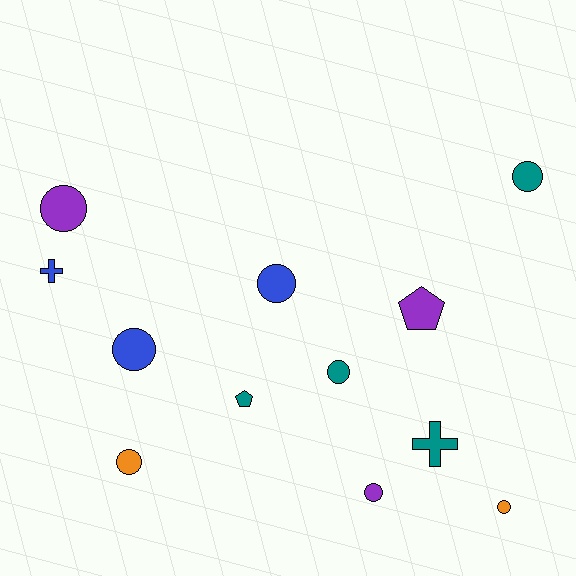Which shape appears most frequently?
Circle, with 8 objects.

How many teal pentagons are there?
There is 1 teal pentagon.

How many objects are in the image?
There are 12 objects.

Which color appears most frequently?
Teal, with 4 objects.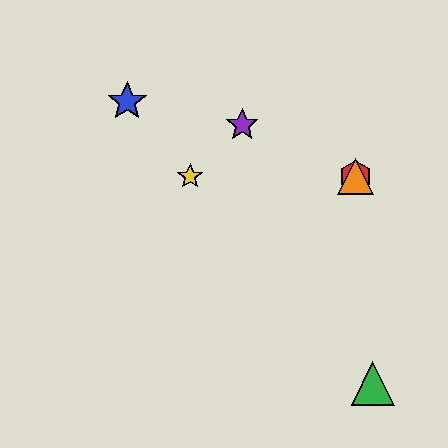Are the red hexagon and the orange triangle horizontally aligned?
Yes, both are at y≈176.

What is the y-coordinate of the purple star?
The purple star is at y≈125.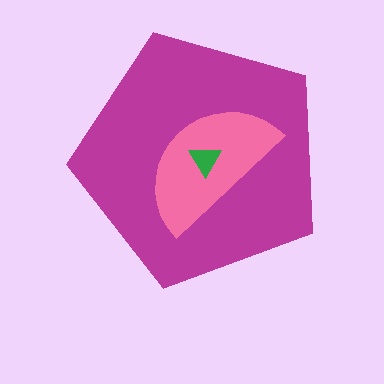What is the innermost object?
The green triangle.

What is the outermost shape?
The magenta pentagon.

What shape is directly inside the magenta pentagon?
The pink semicircle.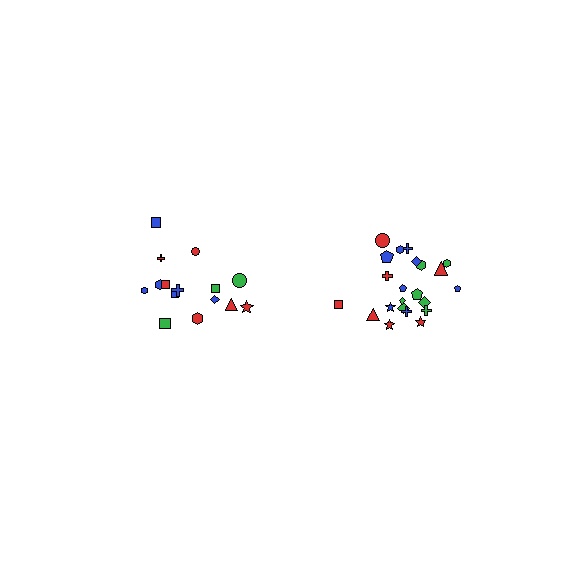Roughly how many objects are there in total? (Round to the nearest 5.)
Roughly 35 objects in total.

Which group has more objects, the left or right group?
The right group.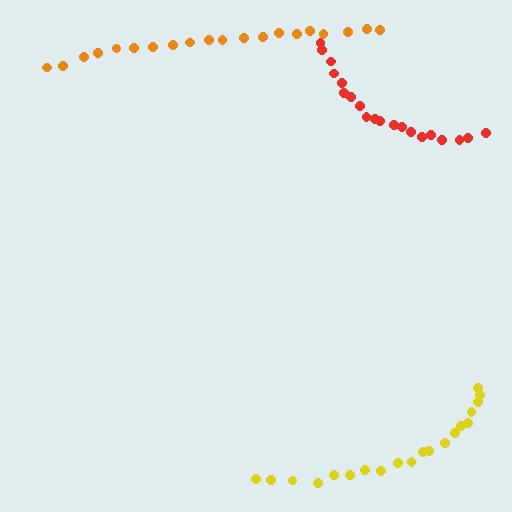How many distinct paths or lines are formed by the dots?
There are 3 distinct paths.